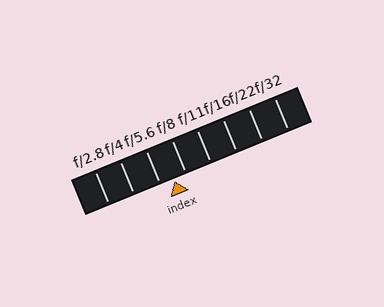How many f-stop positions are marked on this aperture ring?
There are 8 f-stop positions marked.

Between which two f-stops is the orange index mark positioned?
The index mark is between f/5.6 and f/8.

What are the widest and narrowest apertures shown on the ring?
The widest aperture shown is f/2.8 and the narrowest is f/32.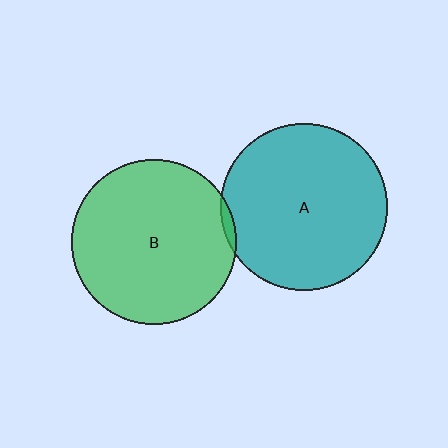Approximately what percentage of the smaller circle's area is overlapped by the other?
Approximately 5%.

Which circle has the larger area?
Circle A (teal).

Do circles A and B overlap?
Yes.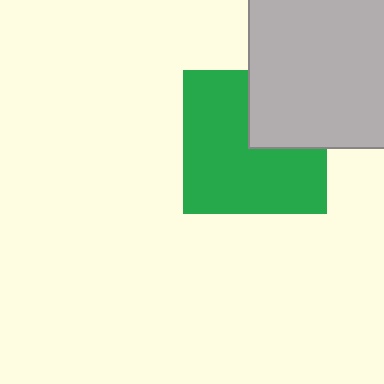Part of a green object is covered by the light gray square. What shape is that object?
It is a square.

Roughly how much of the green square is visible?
Most of it is visible (roughly 69%).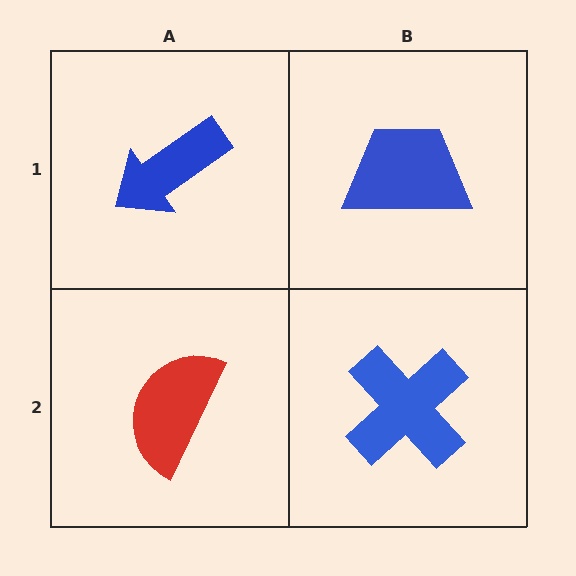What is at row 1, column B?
A blue trapezoid.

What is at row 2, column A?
A red semicircle.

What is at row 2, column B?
A blue cross.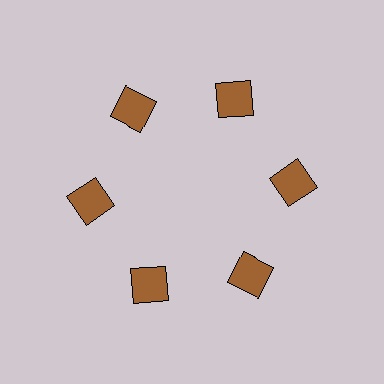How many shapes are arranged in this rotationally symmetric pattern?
There are 6 shapes, arranged in 6 groups of 1.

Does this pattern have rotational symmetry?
Yes, this pattern has 6-fold rotational symmetry. It looks the same after rotating 60 degrees around the center.